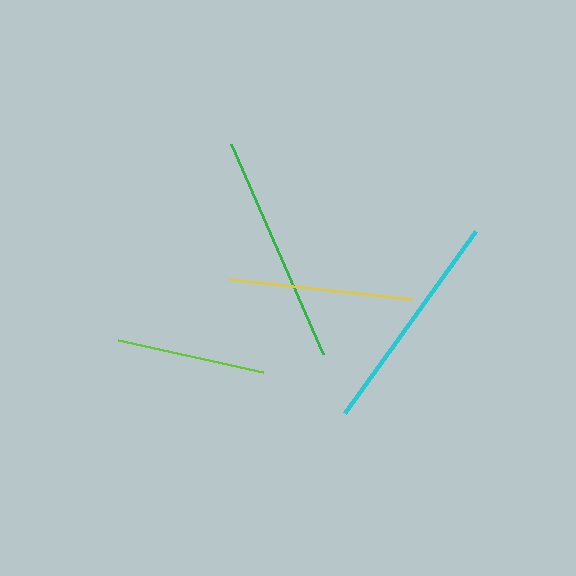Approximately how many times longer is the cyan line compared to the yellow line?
The cyan line is approximately 1.2 times the length of the yellow line.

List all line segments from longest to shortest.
From longest to shortest: green, cyan, yellow, lime.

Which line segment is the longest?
The green line is the longest at approximately 229 pixels.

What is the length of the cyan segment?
The cyan segment is approximately 224 pixels long.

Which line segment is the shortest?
The lime line is the shortest at approximately 149 pixels.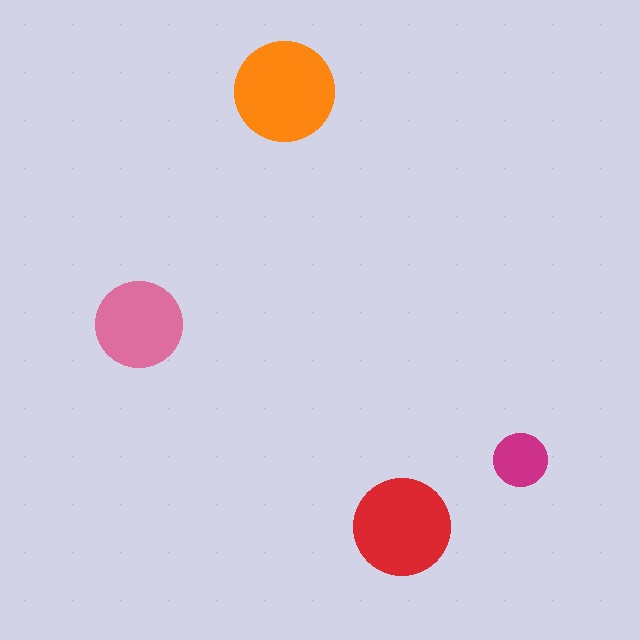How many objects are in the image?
There are 4 objects in the image.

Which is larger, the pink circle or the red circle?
The red one.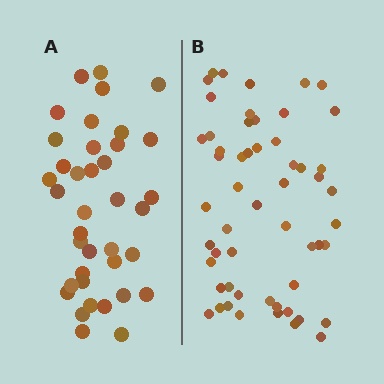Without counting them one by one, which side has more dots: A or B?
Region B (the right region) has more dots.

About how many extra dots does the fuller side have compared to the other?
Region B has approximately 15 more dots than region A.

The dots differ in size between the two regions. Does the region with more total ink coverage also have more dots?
No. Region A has more total ink coverage because its dots are larger, but region B actually contains more individual dots. Total area can be misleading — the number of items is what matters here.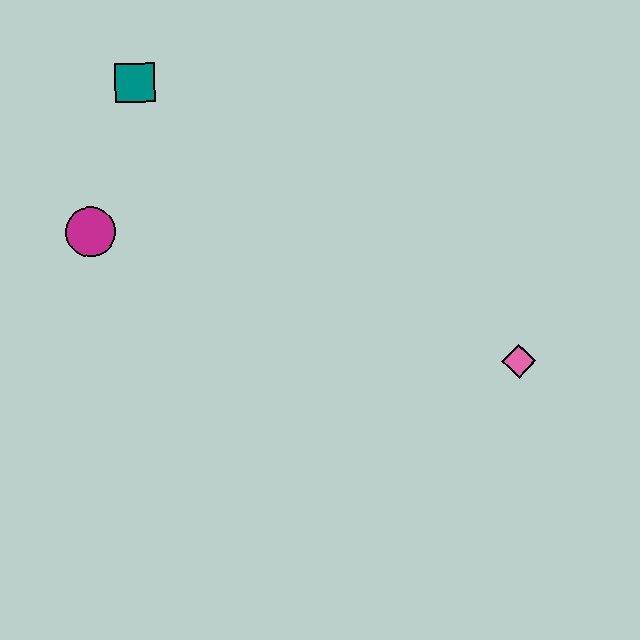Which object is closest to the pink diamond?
The magenta circle is closest to the pink diamond.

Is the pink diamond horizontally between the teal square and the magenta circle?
No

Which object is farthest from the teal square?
The pink diamond is farthest from the teal square.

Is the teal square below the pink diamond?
No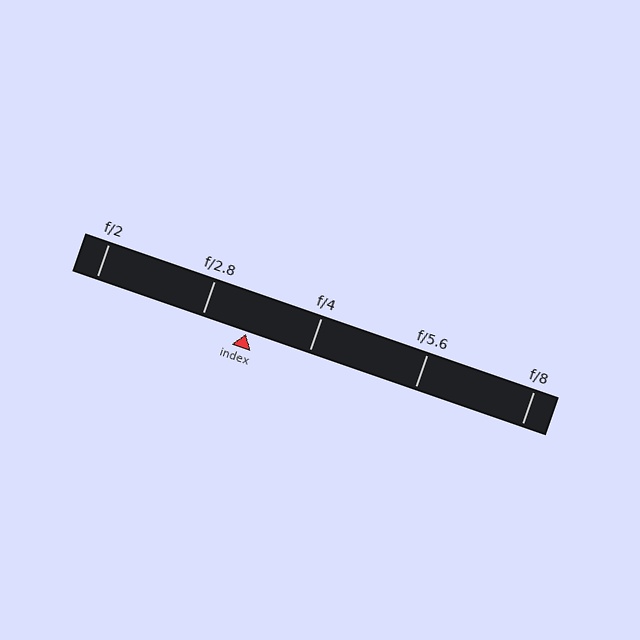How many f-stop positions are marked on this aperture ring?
There are 5 f-stop positions marked.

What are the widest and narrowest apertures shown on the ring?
The widest aperture shown is f/2 and the narrowest is f/8.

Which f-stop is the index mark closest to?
The index mark is closest to f/2.8.